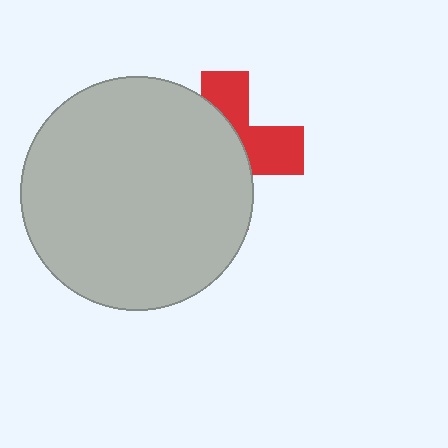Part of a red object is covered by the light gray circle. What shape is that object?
It is a cross.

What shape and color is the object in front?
The object in front is a light gray circle.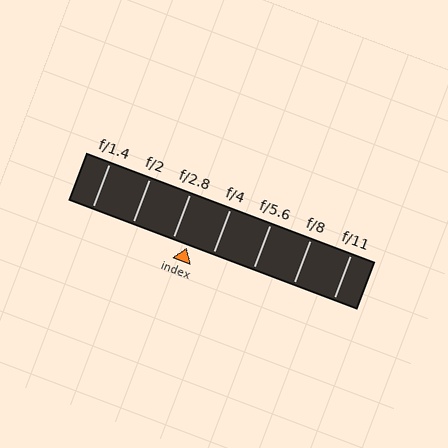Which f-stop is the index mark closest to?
The index mark is closest to f/2.8.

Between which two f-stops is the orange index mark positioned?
The index mark is between f/2.8 and f/4.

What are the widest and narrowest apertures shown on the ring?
The widest aperture shown is f/1.4 and the narrowest is f/11.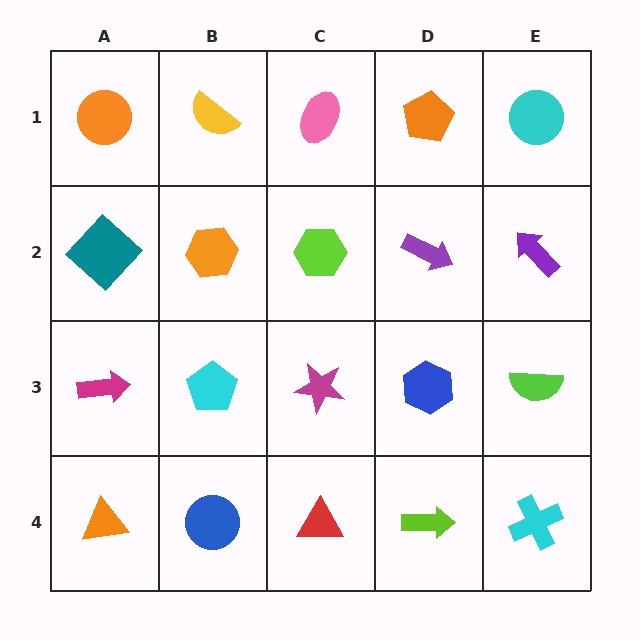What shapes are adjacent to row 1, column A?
A teal diamond (row 2, column A), a yellow semicircle (row 1, column B).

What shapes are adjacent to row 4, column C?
A magenta star (row 3, column C), a blue circle (row 4, column B), a lime arrow (row 4, column D).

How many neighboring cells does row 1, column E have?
2.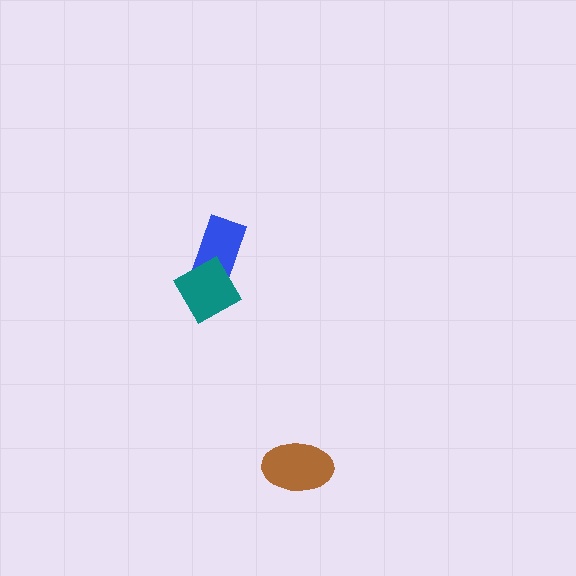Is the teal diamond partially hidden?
No, no other shape covers it.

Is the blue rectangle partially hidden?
Yes, it is partially covered by another shape.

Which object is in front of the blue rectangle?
The teal diamond is in front of the blue rectangle.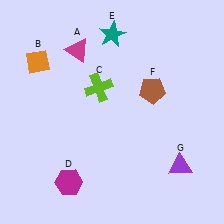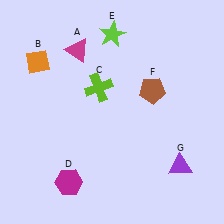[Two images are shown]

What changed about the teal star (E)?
In Image 1, E is teal. In Image 2, it changed to lime.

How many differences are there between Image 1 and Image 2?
There is 1 difference between the two images.